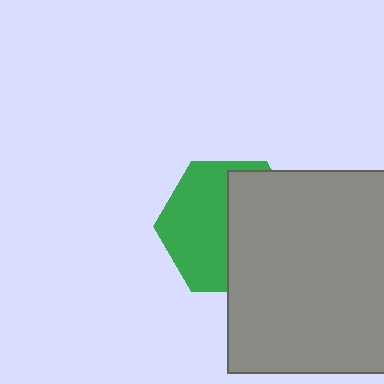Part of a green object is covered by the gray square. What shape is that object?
It is a hexagon.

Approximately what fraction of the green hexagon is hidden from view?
Roughly 49% of the green hexagon is hidden behind the gray square.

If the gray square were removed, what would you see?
You would see the complete green hexagon.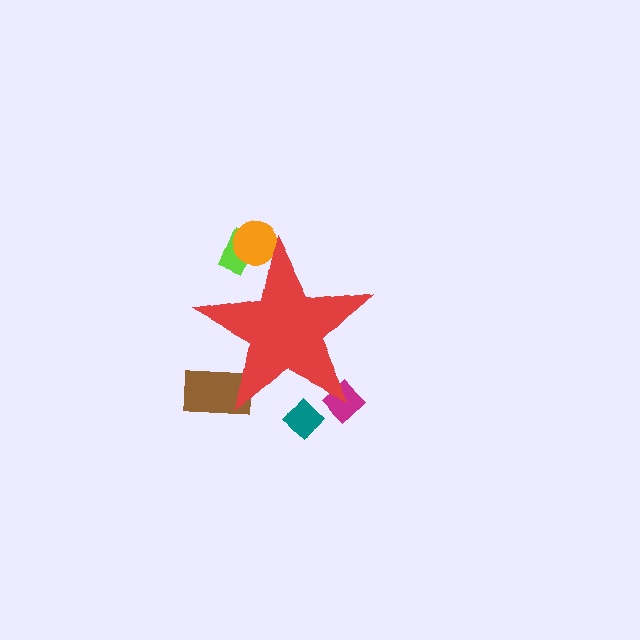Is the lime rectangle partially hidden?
Yes, the lime rectangle is partially hidden behind the red star.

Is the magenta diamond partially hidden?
Yes, the magenta diamond is partially hidden behind the red star.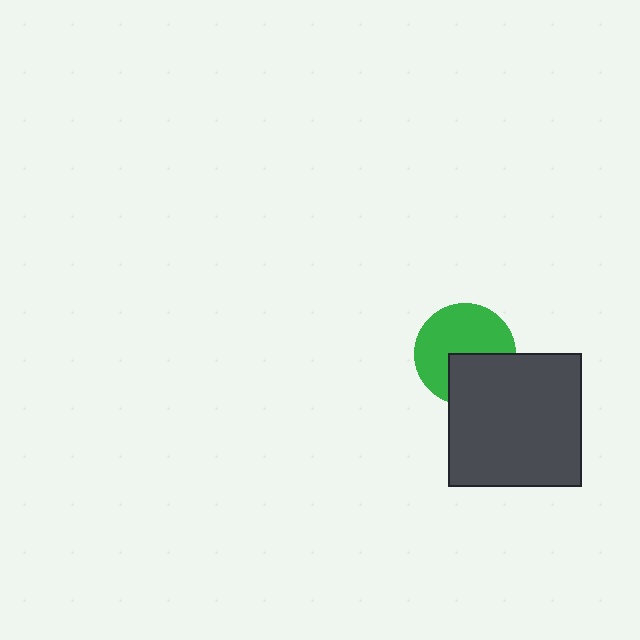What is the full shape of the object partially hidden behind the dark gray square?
The partially hidden object is a green circle.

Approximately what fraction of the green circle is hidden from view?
Roughly 36% of the green circle is hidden behind the dark gray square.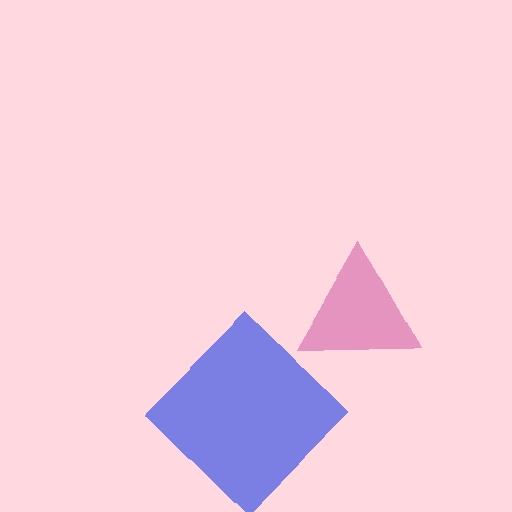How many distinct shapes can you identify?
There are 2 distinct shapes: a magenta triangle, a blue diamond.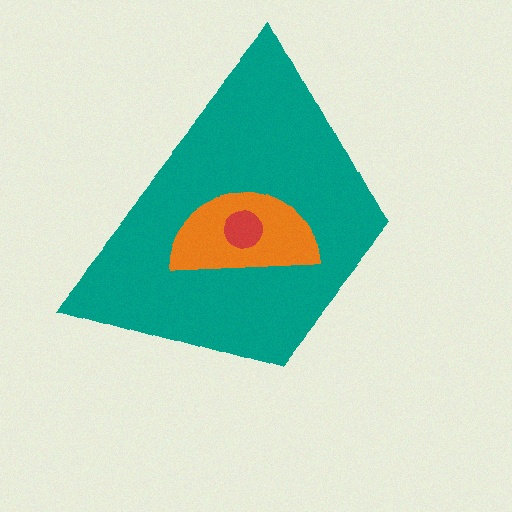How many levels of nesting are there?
3.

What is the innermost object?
The red circle.